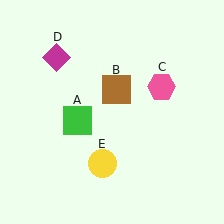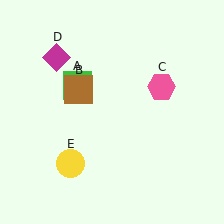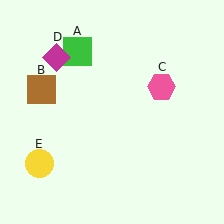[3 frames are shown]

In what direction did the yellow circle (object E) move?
The yellow circle (object E) moved left.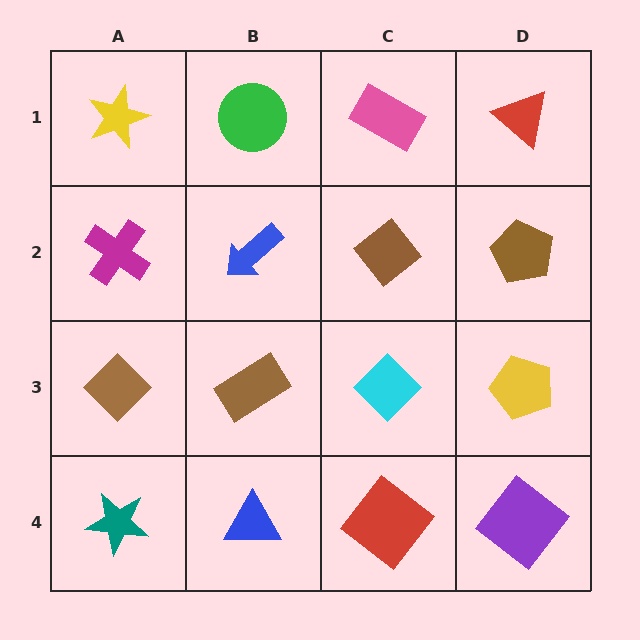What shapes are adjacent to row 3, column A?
A magenta cross (row 2, column A), a teal star (row 4, column A), a brown rectangle (row 3, column B).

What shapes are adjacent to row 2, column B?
A green circle (row 1, column B), a brown rectangle (row 3, column B), a magenta cross (row 2, column A), a brown diamond (row 2, column C).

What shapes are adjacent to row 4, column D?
A yellow pentagon (row 3, column D), a red diamond (row 4, column C).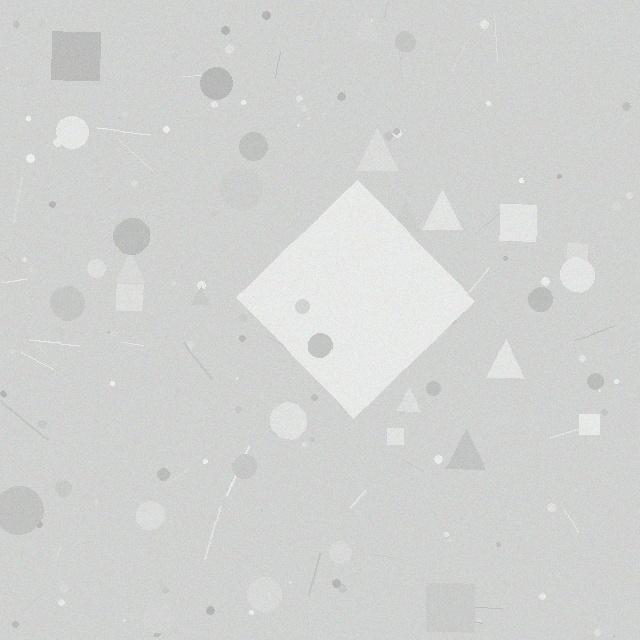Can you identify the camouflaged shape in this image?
The camouflaged shape is a diamond.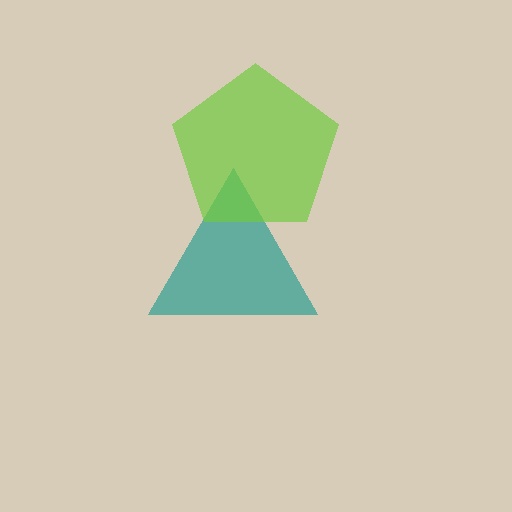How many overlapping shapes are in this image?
There are 2 overlapping shapes in the image.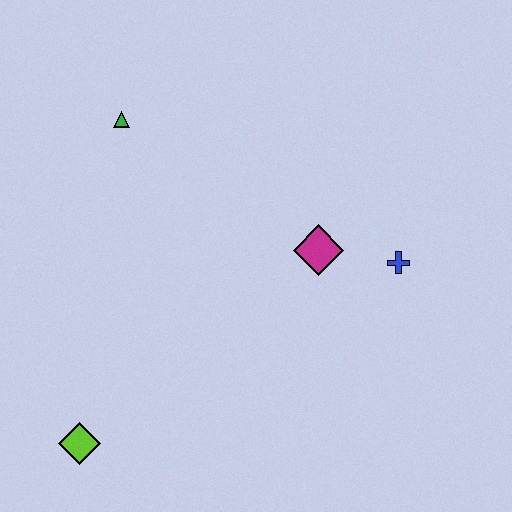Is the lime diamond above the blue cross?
No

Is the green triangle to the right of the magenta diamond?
No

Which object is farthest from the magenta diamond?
The lime diamond is farthest from the magenta diamond.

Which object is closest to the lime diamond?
The magenta diamond is closest to the lime diamond.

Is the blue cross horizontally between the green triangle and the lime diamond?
No